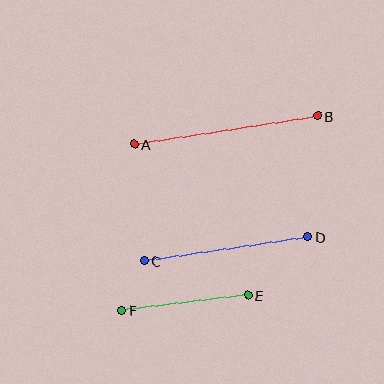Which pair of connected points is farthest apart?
Points A and B are farthest apart.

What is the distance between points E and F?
The distance is approximately 127 pixels.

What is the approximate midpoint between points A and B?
The midpoint is at approximately (226, 130) pixels.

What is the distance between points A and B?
The distance is approximately 186 pixels.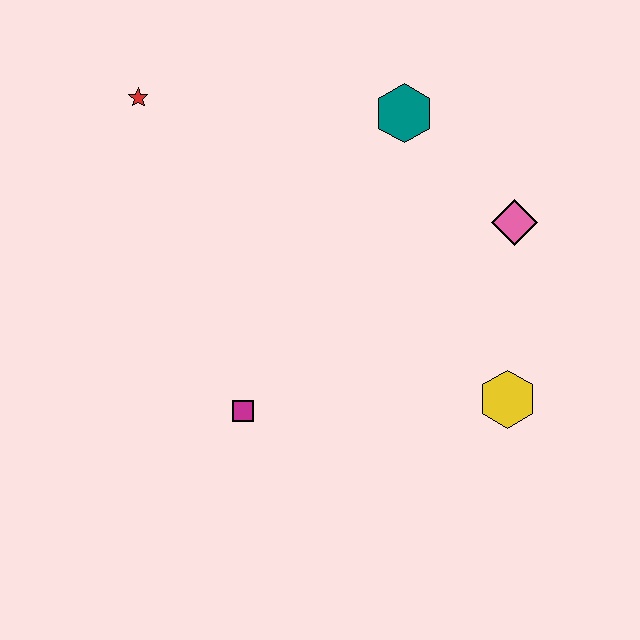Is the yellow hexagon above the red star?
No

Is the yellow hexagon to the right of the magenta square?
Yes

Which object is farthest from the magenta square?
The teal hexagon is farthest from the magenta square.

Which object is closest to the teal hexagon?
The pink diamond is closest to the teal hexagon.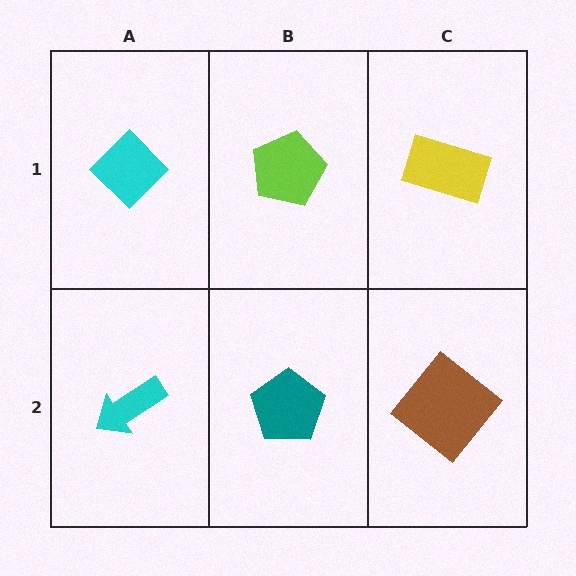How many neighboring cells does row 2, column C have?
2.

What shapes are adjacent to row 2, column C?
A yellow rectangle (row 1, column C), a teal pentagon (row 2, column B).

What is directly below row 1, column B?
A teal pentagon.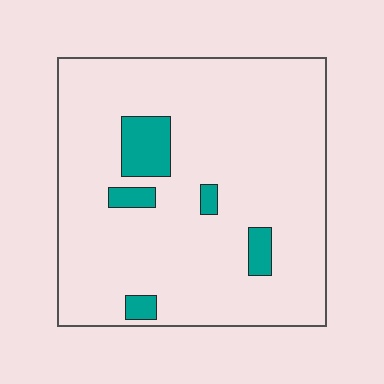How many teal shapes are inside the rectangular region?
5.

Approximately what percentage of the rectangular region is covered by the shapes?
Approximately 10%.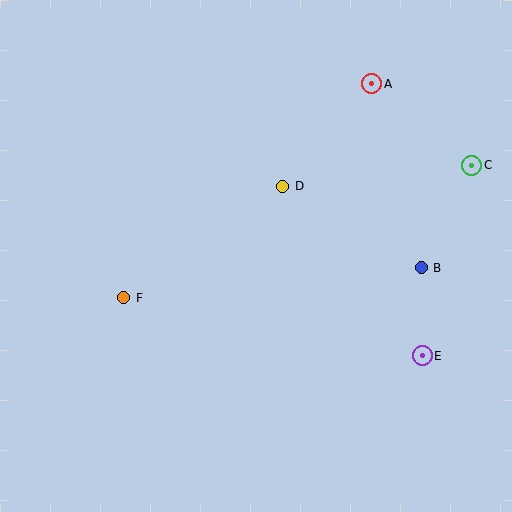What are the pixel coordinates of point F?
Point F is at (124, 298).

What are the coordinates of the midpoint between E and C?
The midpoint between E and C is at (447, 261).